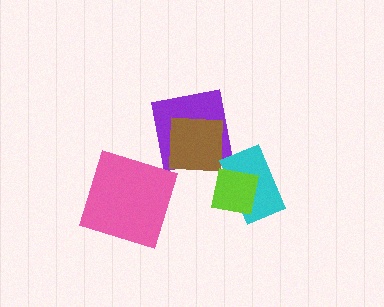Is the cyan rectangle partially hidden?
Yes, it is partially covered by another shape.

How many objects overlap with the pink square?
0 objects overlap with the pink square.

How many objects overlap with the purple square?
1 object overlaps with the purple square.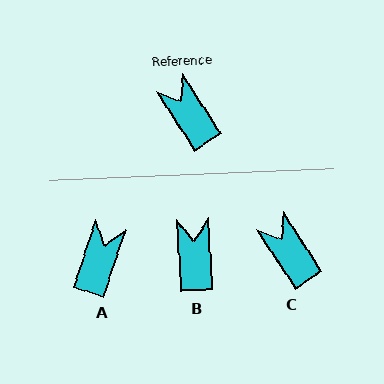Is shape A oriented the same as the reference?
No, it is off by about 52 degrees.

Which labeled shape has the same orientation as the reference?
C.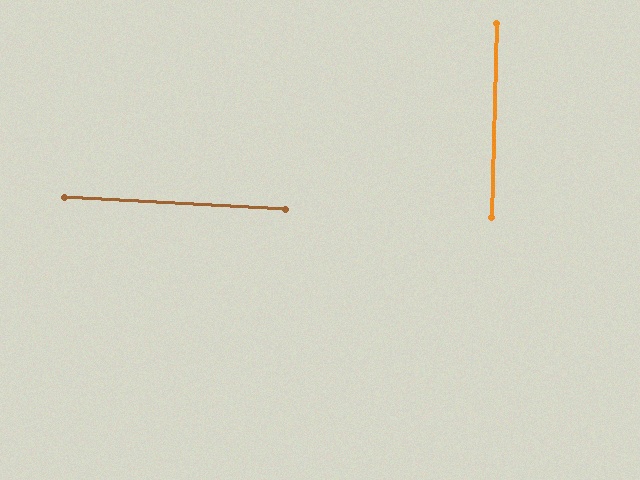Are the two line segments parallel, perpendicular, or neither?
Perpendicular — they meet at approximately 88°.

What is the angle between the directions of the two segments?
Approximately 88 degrees.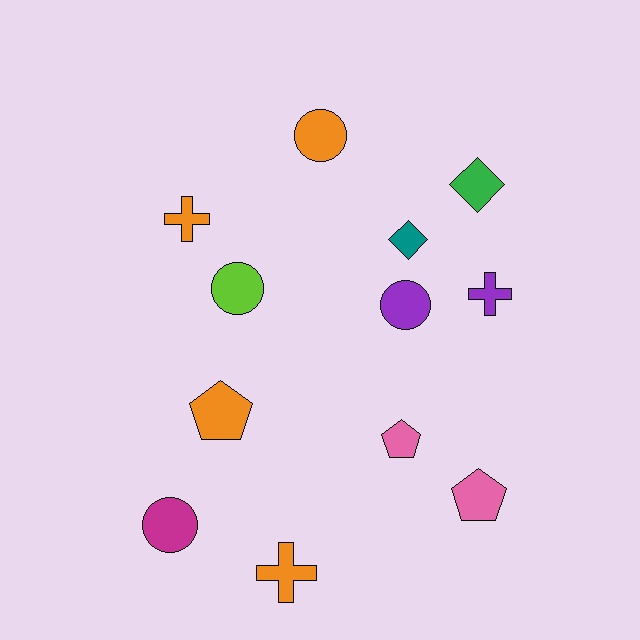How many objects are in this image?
There are 12 objects.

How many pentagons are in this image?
There are 3 pentagons.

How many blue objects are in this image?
There are no blue objects.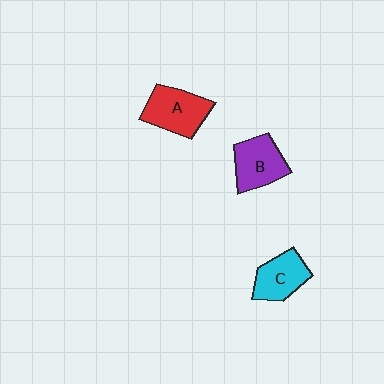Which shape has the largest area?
Shape A (red).